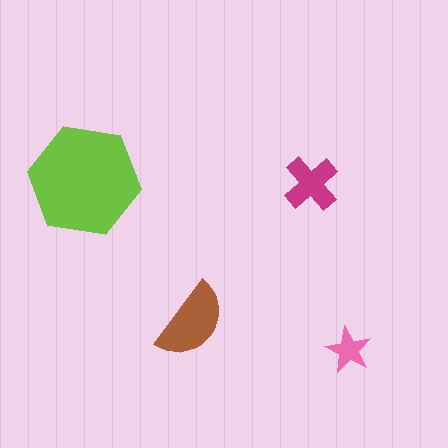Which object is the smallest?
The pink star.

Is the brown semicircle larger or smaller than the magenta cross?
Larger.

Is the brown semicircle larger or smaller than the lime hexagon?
Smaller.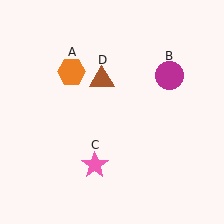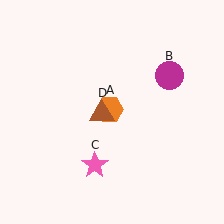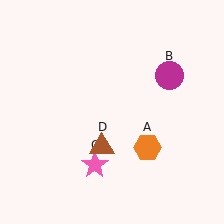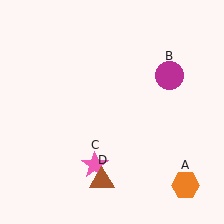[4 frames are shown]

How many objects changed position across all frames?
2 objects changed position: orange hexagon (object A), brown triangle (object D).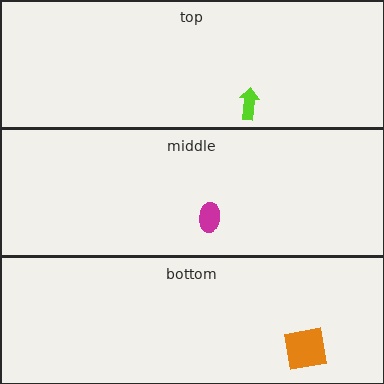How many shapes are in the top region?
1.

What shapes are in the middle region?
The magenta ellipse.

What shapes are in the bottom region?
The orange square.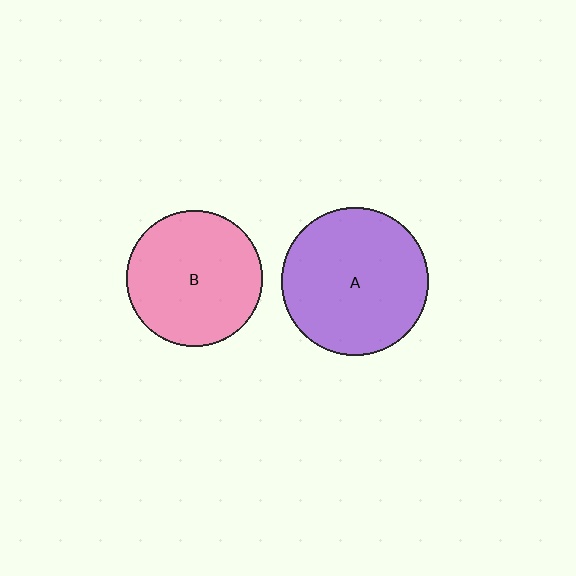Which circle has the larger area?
Circle A (purple).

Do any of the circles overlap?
No, none of the circles overlap.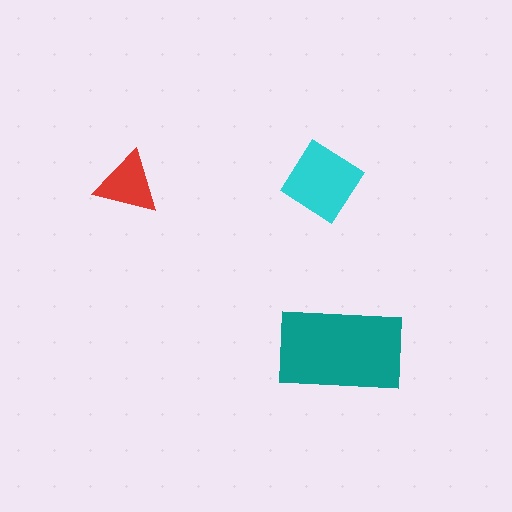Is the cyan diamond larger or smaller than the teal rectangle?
Smaller.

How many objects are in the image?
There are 3 objects in the image.